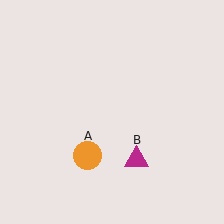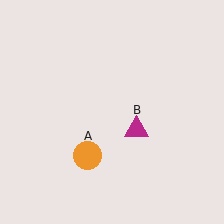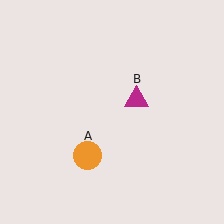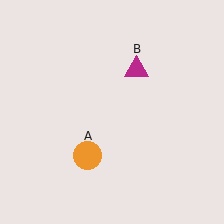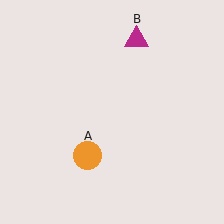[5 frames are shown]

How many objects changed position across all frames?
1 object changed position: magenta triangle (object B).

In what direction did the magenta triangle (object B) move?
The magenta triangle (object B) moved up.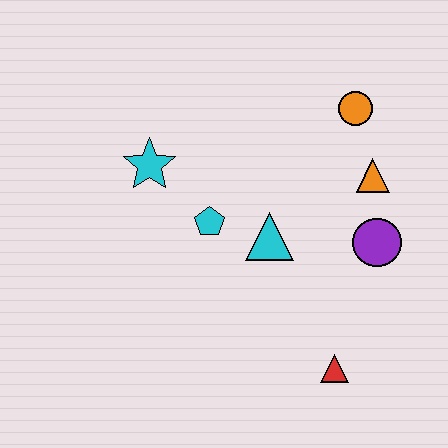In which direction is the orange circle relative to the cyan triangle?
The orange circle is above the cyan triangle.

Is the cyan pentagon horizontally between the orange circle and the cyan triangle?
No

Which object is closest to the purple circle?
The orange triangle is closest to the purple circle.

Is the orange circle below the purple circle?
No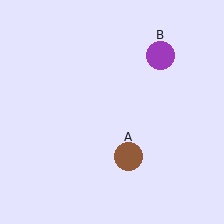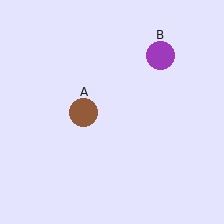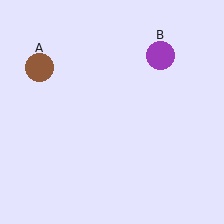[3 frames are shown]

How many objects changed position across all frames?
1 object changed position: brown circle (object A).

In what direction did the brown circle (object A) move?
The brown circle (object A) moved up and to the left.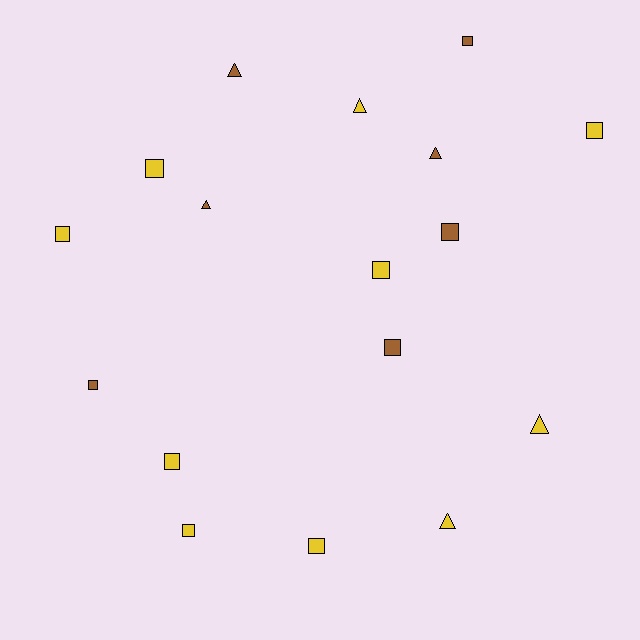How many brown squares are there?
There are 4 brown squares.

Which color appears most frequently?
Yellow, with 10 objects.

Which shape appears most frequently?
Square, with 11 objects.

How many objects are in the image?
There are 17 objects.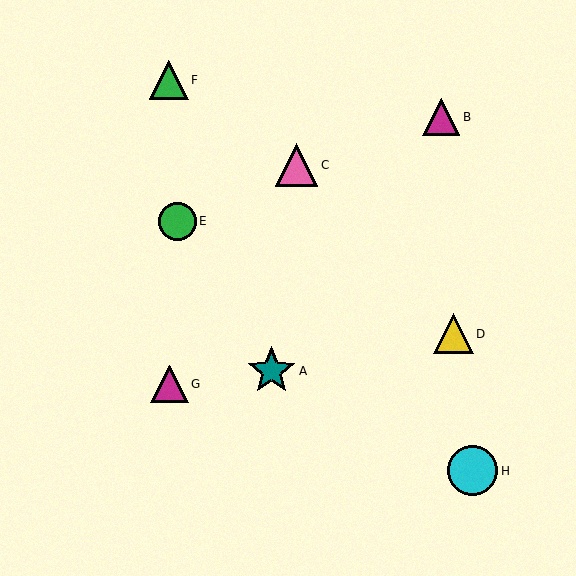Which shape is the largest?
The cyan circle (labeled H) is the largest.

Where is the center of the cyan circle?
The center of the cyan circle is at (473, 471).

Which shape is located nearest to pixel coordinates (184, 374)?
The magenta triangle (labeled G) at (170, 384) is nearest to that location.